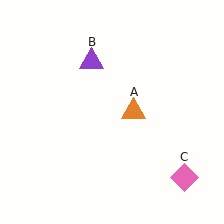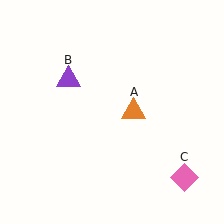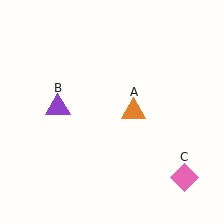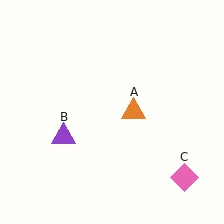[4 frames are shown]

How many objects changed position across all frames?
1 object changed position: purple triangle (object B).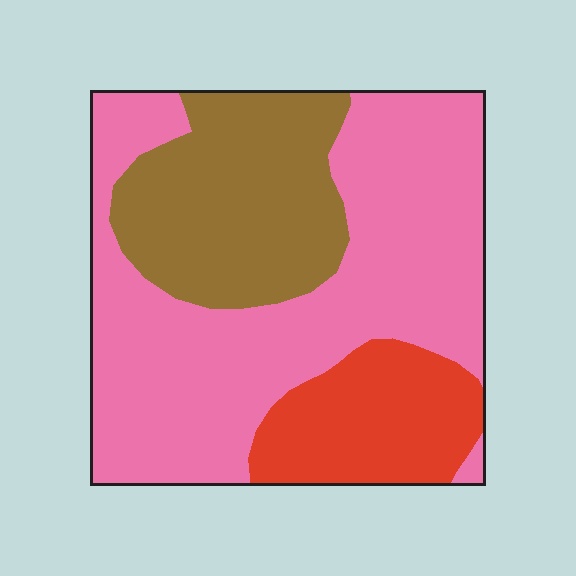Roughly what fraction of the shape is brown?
Brown takes up about one quarter (1/4) of the shape.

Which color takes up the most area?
Pink, at roughly 55%.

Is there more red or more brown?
Brown.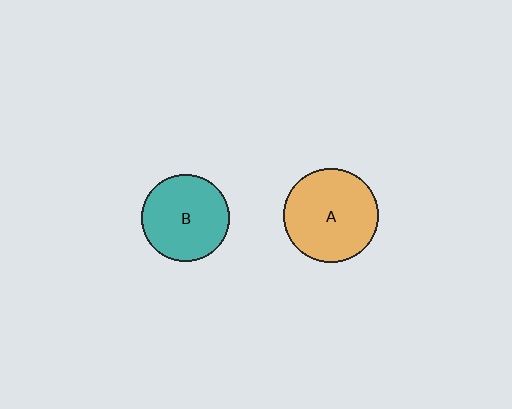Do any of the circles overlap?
No, none of the circles overlap.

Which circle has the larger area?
Circle A (orange).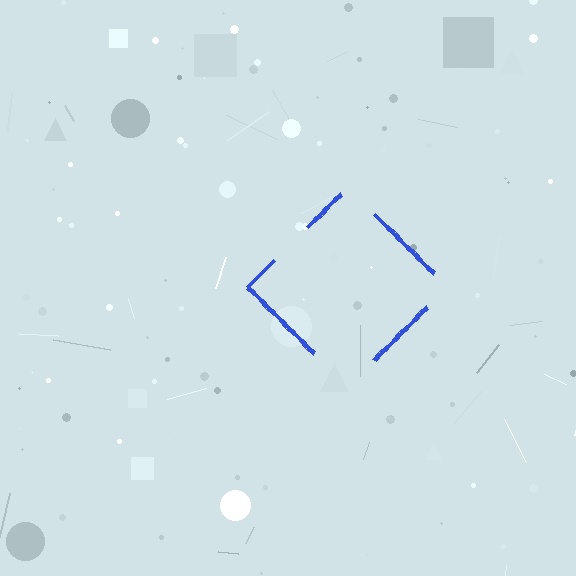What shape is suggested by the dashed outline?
The dashed outline suggests a diamond.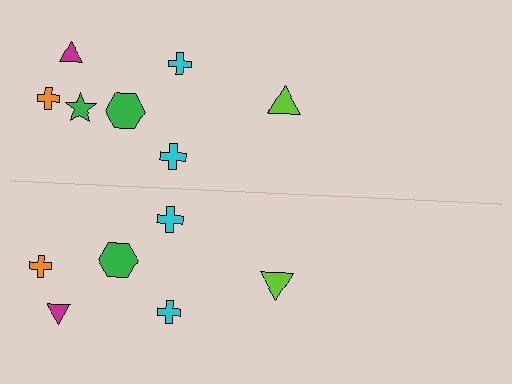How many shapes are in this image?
There are 13 shapes in this image.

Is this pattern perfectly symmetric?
No, the pattern is not perfectly symmetric. A green star is missing from the bottom side.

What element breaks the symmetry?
A green star is missing from the bottom side.